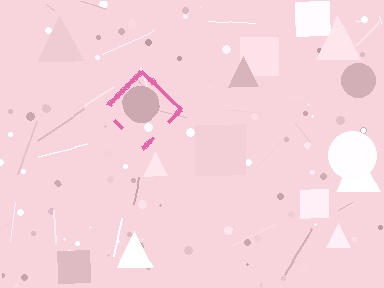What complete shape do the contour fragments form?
The contour fragments form a diamond.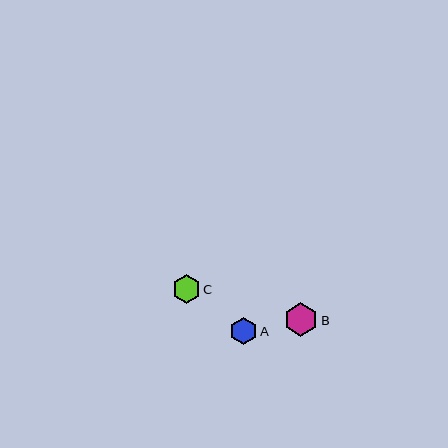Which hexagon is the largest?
Hexagon B is the largest with a size of approximately 33 pixels.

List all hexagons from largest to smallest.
From largest to smallest: B, C, A.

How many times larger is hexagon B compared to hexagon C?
Hexagon B is approximately 1.2 times the size of hexagon C.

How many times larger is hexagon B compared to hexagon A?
Hexagon B is approximately 1.2 times the size of hexagon A.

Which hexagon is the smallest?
Hexagon A is the smallest with a size of approximately 27 pixels.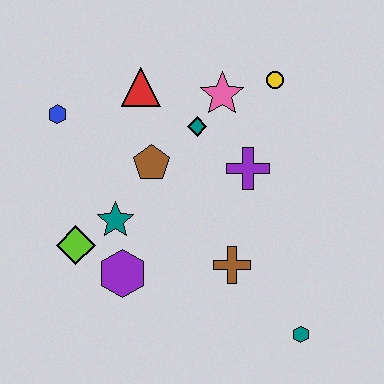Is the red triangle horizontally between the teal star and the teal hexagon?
Yes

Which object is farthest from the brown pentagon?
The teal hexagon is farthest from the brown pentagon.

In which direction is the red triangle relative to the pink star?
The red triangle is to the left of the pink star.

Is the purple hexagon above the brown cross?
No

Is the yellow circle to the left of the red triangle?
No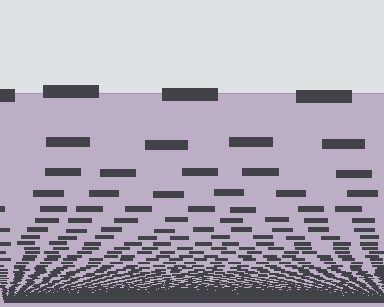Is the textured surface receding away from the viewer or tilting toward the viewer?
The surface appears to tilt toward the viewer. Texture elements get larger and sparser toward the top.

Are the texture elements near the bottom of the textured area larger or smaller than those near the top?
Smaller. The gradient is inverted — elements near the bottom are smaller and denser.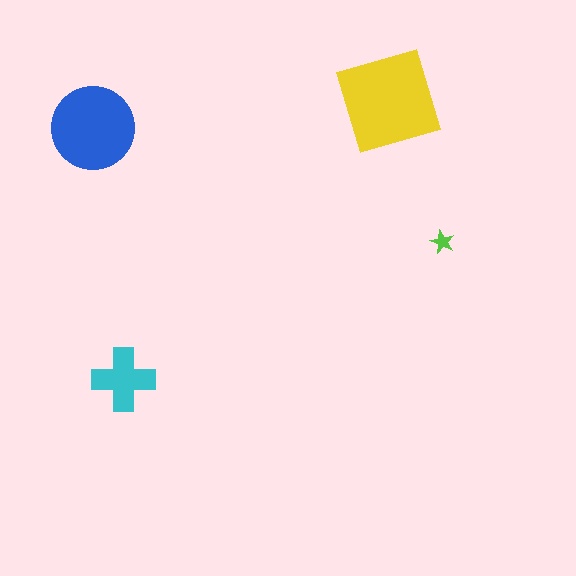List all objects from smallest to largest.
The lime star, the cyan cross, the blue circle, the yellow square.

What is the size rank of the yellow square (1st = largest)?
1st.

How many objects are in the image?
There are 4 objects in the image.